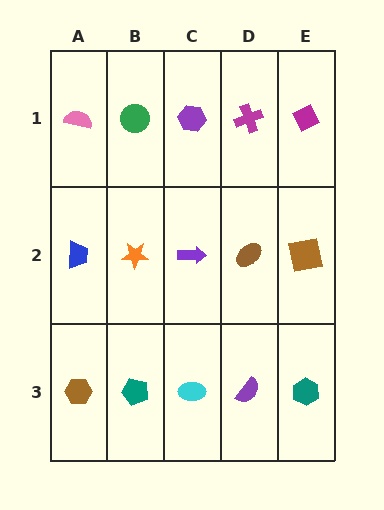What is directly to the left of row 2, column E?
A brown ellipse.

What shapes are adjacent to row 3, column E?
A brown square (row 2, column E), a purple semicircle (row 3, column D).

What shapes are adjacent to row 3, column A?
A blue trapezoid (row 2, column A), a teal pentagon (row 3, column B).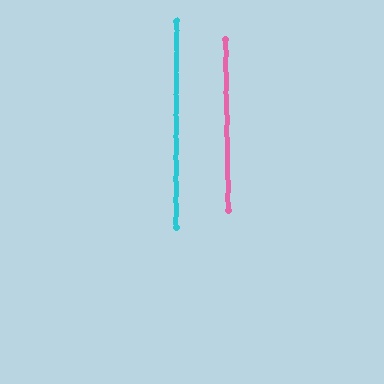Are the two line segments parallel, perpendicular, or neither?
Parallel — their directions differ by only 0.7°.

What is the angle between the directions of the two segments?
Approximately 1 degree.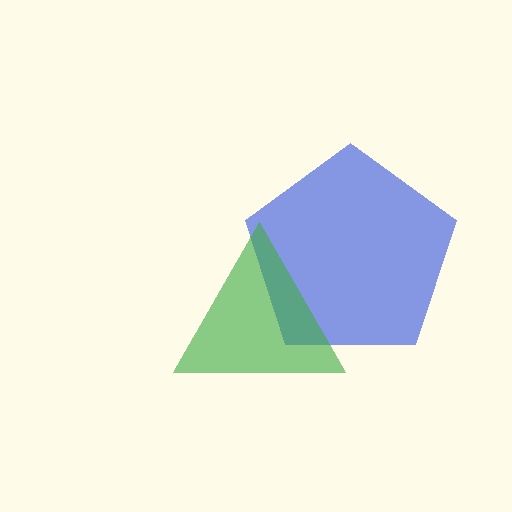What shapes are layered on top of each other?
The layered shapes are: a blue pentagon, a green triangle.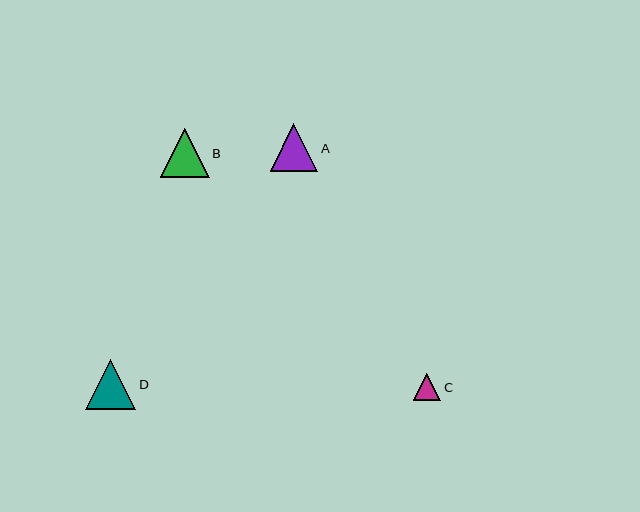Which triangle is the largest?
Triangle D is the largest with a size of approximately 50 pixels.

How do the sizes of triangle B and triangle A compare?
Triangle B and triangle A are approximately the same size.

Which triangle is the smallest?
Triangle C is the smallest with a size of approximately 27 pixels.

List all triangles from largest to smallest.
From largest to smallest: D, B, A, C.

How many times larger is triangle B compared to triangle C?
Triangle B is approximately 1.8 times the size of triangle C.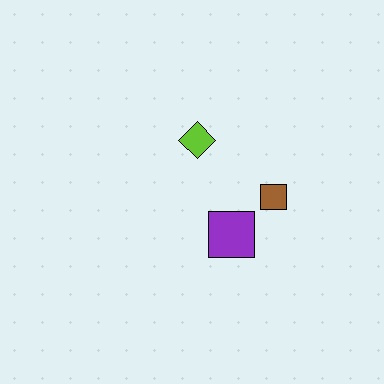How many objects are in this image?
There are 3 objects.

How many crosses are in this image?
There are no crosses.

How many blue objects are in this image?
There are no blue objects.